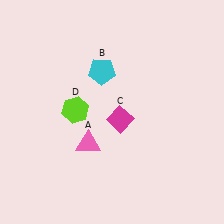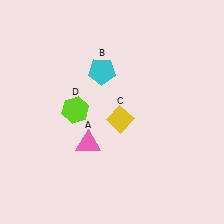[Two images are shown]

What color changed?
The diamond (C) changed from magenta in Image 1 to yellow in Image 2.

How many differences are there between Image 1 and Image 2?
There is 1 difference between the two images.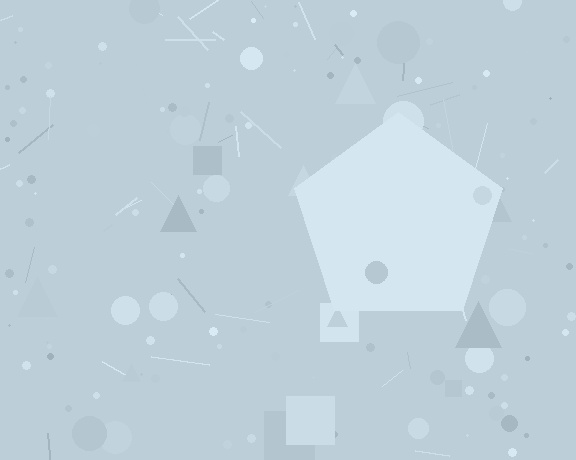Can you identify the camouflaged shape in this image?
The camouflaged shape is a pentagon.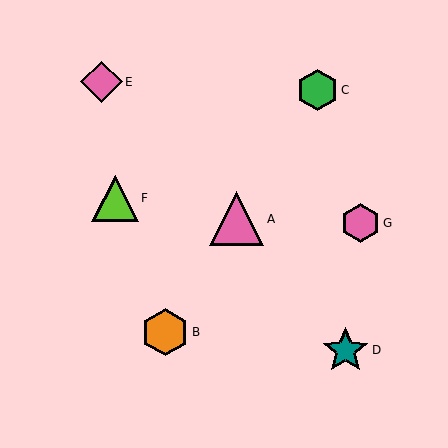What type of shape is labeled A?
Shape A is a pink triangle.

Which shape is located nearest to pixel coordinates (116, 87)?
The pink diamond (labeled E) at (101, 82) is nearest to that location.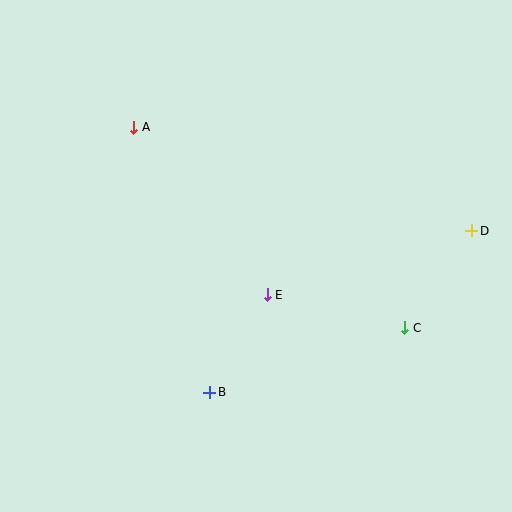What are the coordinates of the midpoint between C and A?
The midpoint between C and A is at (269, 227).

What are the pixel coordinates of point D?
Point D is at (472, 231).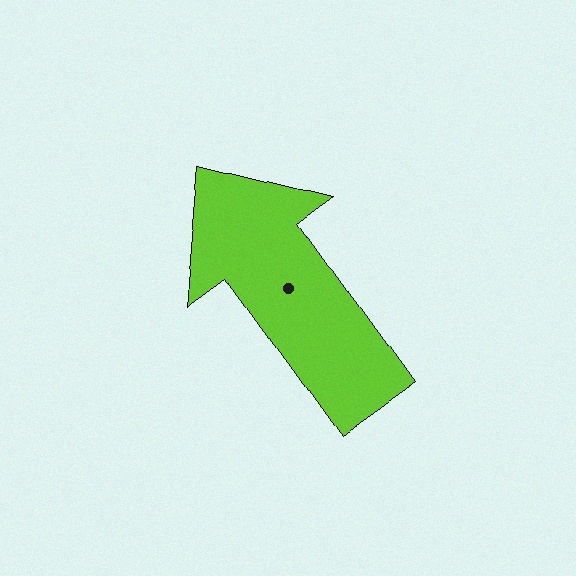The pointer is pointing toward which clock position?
Roughly 11 o'clock.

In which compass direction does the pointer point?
Northwest.